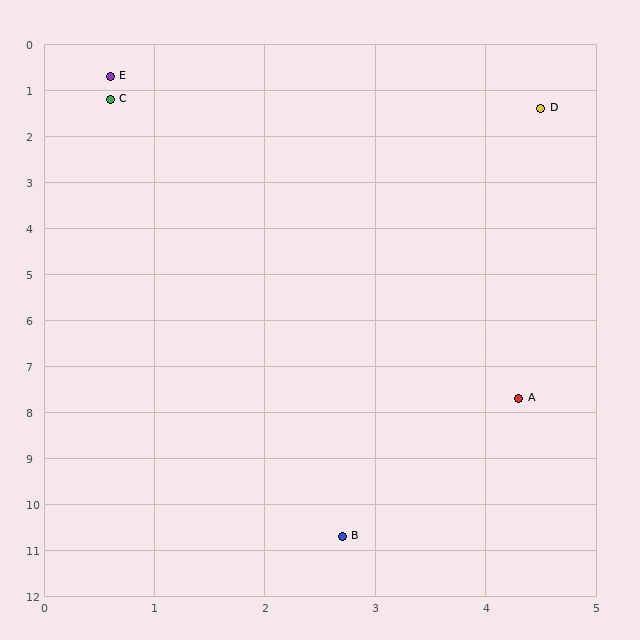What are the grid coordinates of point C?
Point C is at approximately (0.6, 1.2).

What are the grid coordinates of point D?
Point D is at approximately (4.5, 1.4).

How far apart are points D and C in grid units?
Points D and C are about 3.9 grid units apart.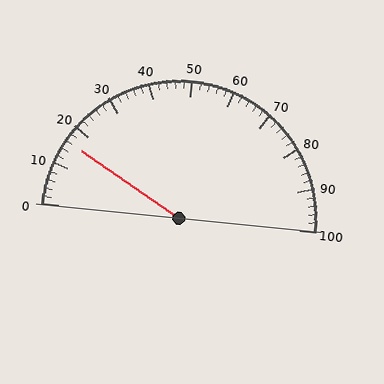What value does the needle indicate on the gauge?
The needle indicates approximately 16.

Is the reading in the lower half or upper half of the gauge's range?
The reading is in the lower half of the range (0 to 100).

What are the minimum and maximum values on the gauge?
The gauge ranges from 0 to 100.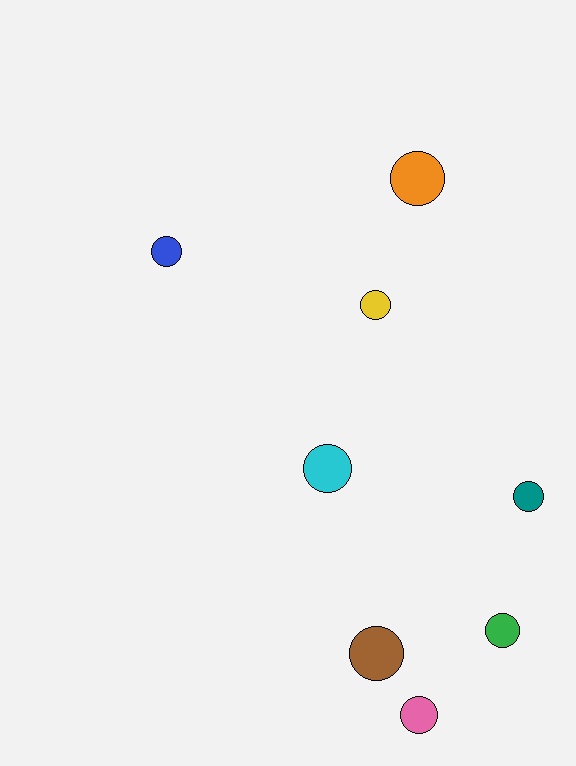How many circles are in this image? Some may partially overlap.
There are 8 circles.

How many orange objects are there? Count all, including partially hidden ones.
There is 1 orange object.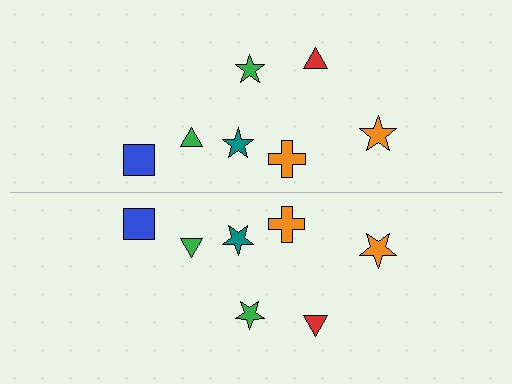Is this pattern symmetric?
Yes, this pattern has bilateral (reflection) symmetry.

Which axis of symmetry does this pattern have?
The pattern has a horizontal axis of symmetry running through the center of the image.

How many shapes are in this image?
There are 14 shapes in this image.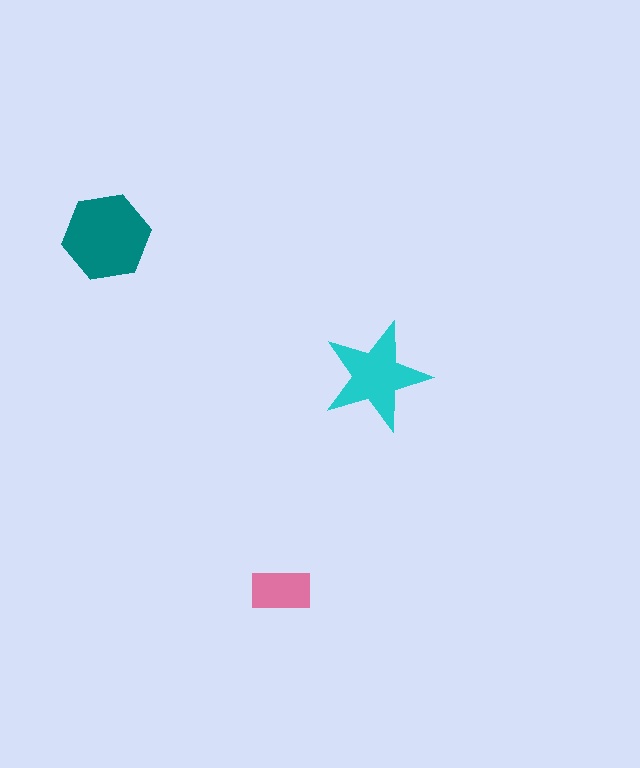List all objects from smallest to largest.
The pink rectangle, the cyan star, the teal hexagon.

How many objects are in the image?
There are 3 objects in the image.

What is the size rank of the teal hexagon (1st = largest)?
1st.